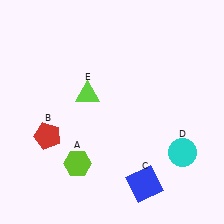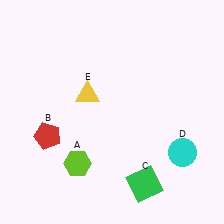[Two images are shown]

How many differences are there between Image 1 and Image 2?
There are 2 differences between the two images.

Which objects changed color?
C changed from blue to green. E changed from lime to yellow.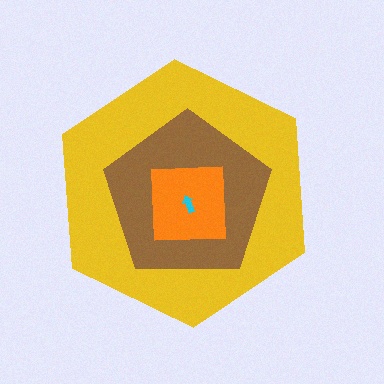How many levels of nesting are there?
4.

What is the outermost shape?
The yellow hexagon.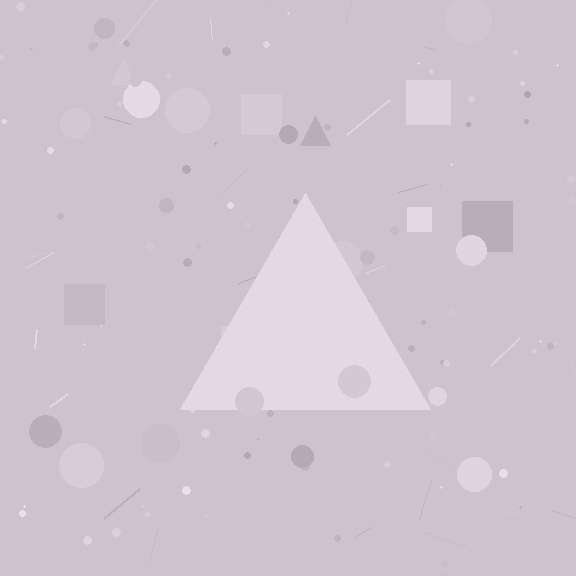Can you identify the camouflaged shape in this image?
The camouflaged shape is a triangle.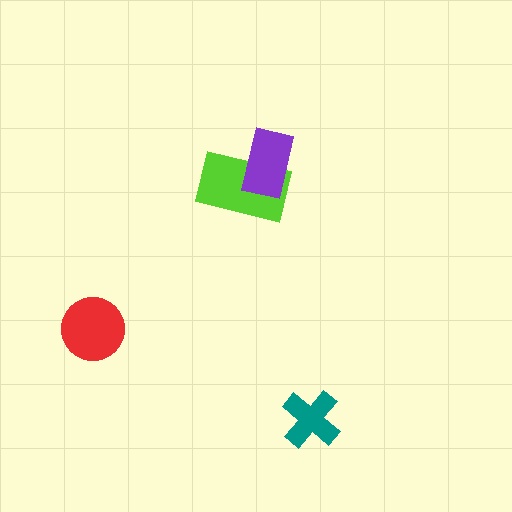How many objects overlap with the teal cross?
0 objects overlap with the teal cross.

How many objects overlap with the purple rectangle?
1 object overlaps with the purple rectangle.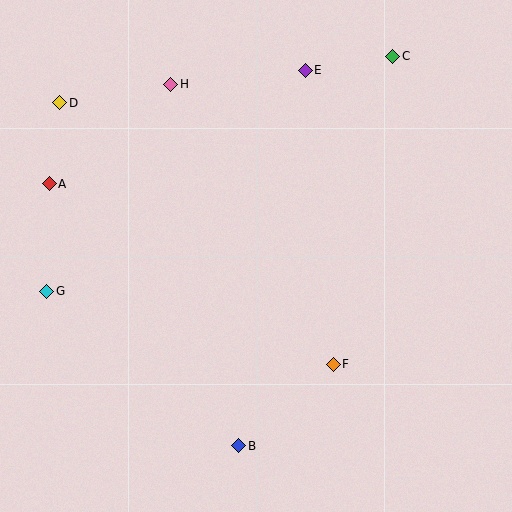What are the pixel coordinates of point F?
Point F is at (333, 364).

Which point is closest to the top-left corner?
Point D is closest to the top-left corner.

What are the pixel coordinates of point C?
Point C is at (393, 56).